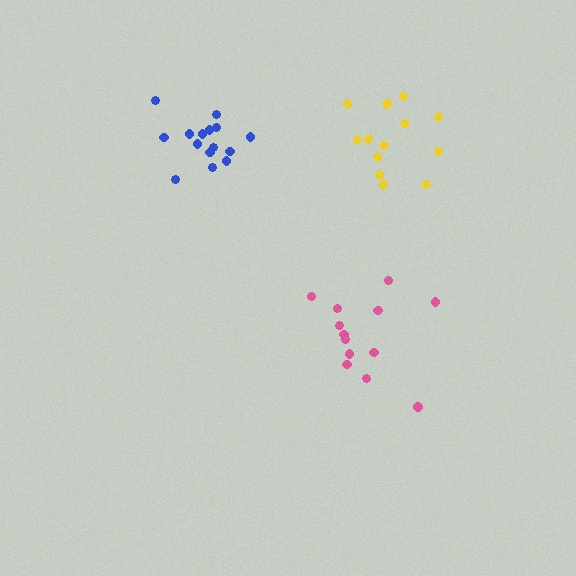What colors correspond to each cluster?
The clusters are colored: yellow, pink, blue.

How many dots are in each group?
Group 1: 13 dots, Group 2: 13 dots, Group 3: 15 dots (41 total).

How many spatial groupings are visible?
There are 3 spatial groupings.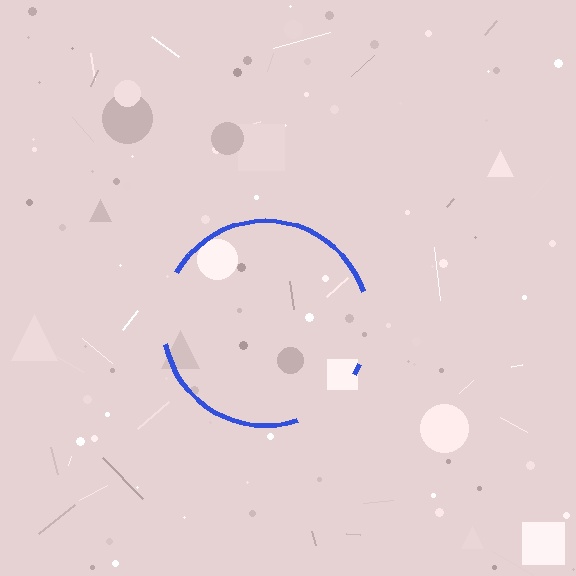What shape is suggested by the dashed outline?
The dashed outline suggests a circle.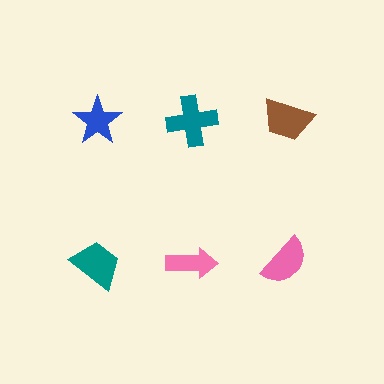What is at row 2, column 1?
A teal trapezoid.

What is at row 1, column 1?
A blue star.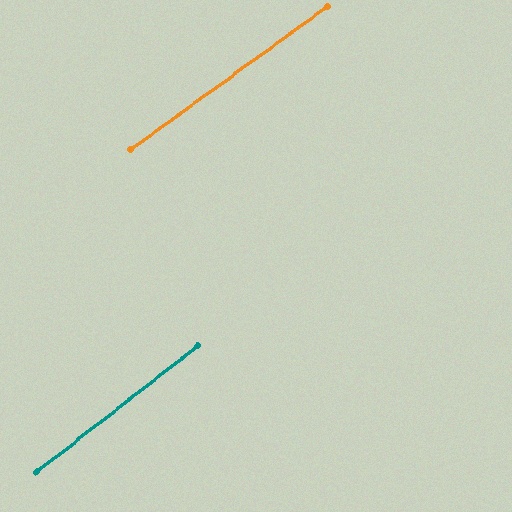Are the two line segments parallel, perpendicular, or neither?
Parallel — their directions differ by only 2.0°.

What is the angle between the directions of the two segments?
Approximately 2 degrees.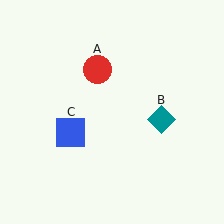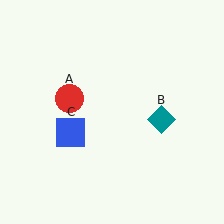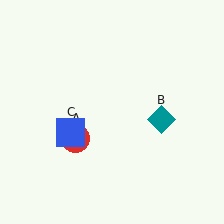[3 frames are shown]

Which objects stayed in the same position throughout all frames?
Teal diamond (object B) and blue square (object C) remained stationary.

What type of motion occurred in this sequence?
The red circle (object A) rotated counterclockwise around the center of the scene.